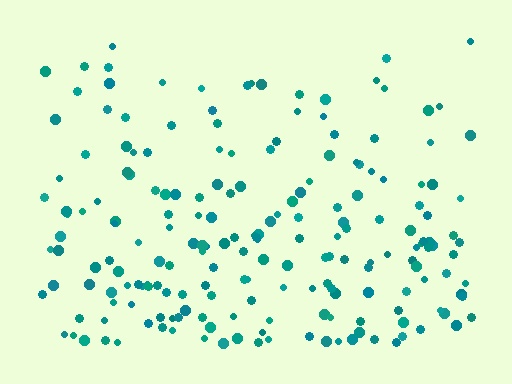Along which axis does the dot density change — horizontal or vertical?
Vertical.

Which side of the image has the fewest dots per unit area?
The top.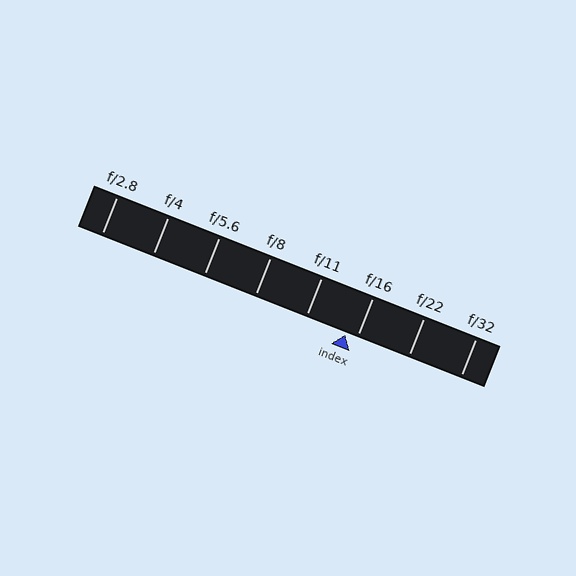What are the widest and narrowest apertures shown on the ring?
The widest aperture shown is f/2.8 and the narrowest is f/32.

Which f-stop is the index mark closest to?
The index mark is closest to f/16.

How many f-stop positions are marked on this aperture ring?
There are 8 f-stop positions marked.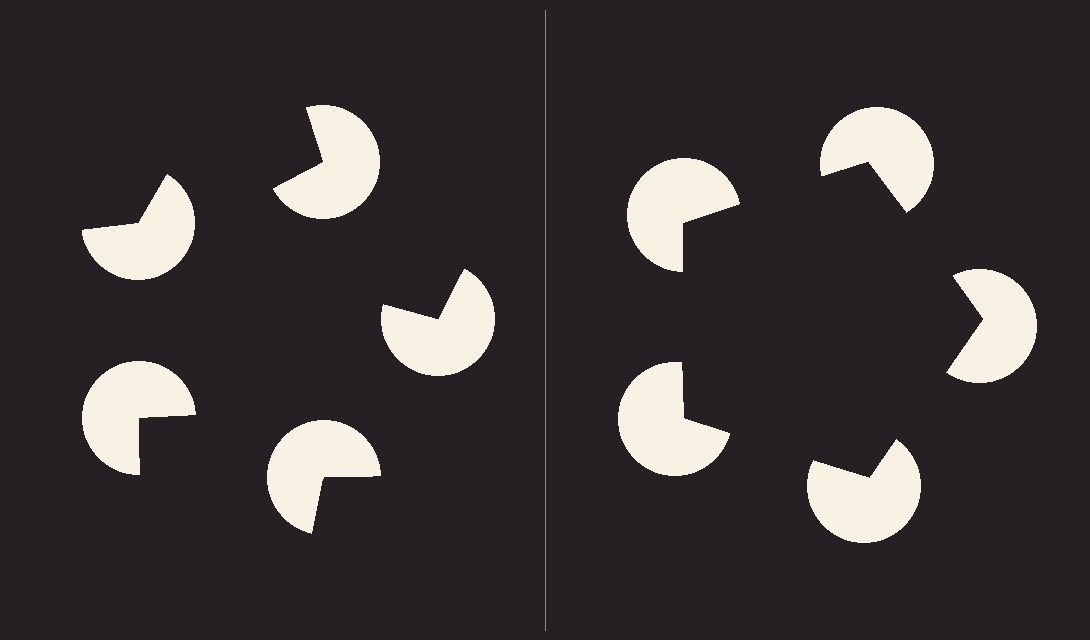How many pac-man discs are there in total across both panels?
10 — 5 on each side.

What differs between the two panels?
The pac-man discs are positioned identically on both sides; only the wedge orientations differ. On the right they align to a pentagon; on the left they are misaligned.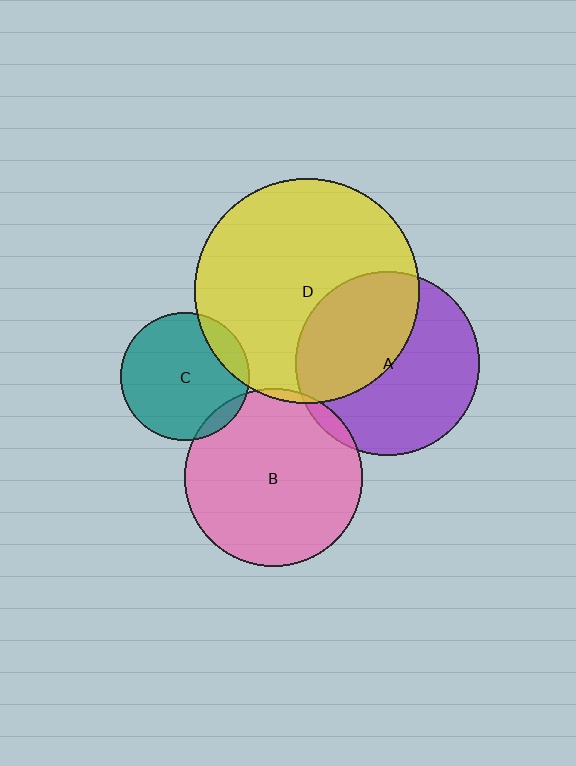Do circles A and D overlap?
Yes.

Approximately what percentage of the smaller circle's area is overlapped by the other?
Approximately 45%.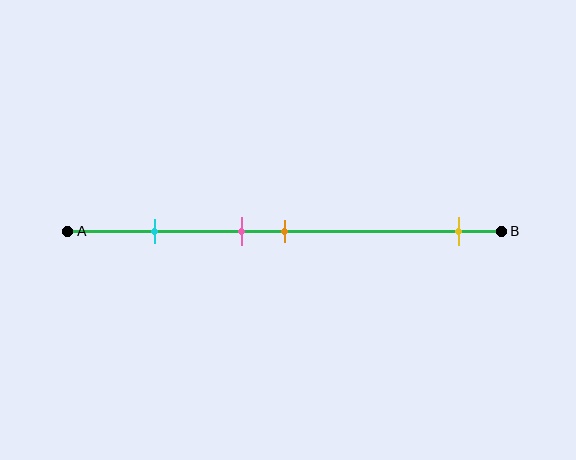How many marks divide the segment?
There are 4 marks dividing the segment.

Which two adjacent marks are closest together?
The pink and orange marks are the closest adjacent pair.